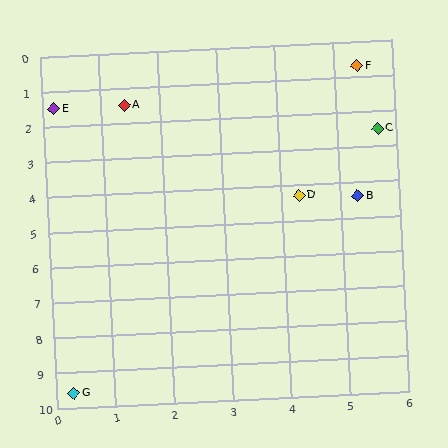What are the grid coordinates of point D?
Point D is at approximately (4.3, 4.3).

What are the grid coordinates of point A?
Point A is at approximately (1.4, 1.5).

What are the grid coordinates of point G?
Point G is at approximately (0.3, 9.6).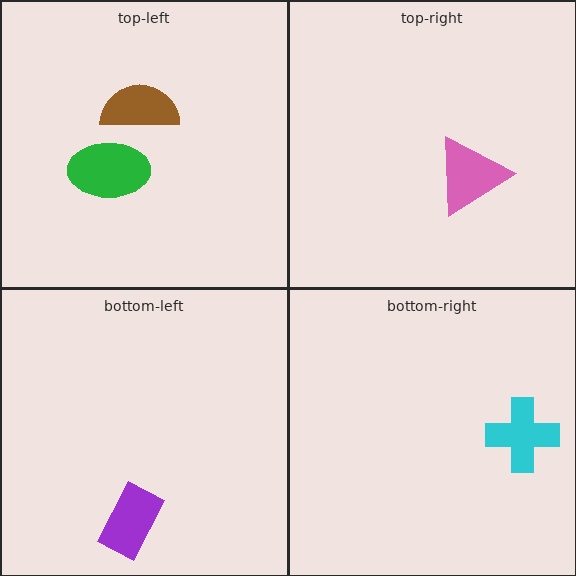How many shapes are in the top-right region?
1.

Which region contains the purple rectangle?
The bottom-left region.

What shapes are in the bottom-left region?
The purple rectangle.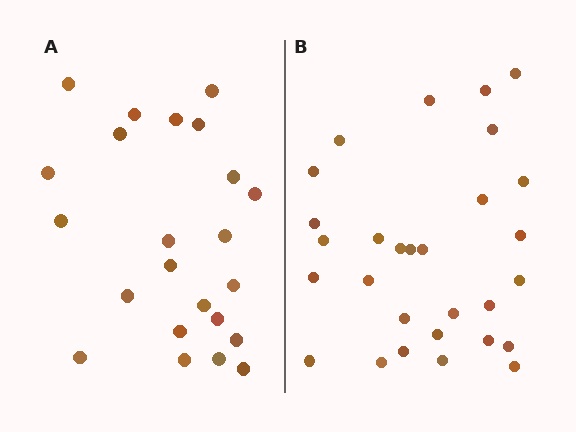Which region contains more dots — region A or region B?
Region B (the right region) has more dots.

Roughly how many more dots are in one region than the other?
Region B has about 6 more dots than region A.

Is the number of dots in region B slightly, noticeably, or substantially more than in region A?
Region B has noticeably more, but not dramatically so. The ratio is roughly 1.3 to 1.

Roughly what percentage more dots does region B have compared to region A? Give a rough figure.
About 25% more.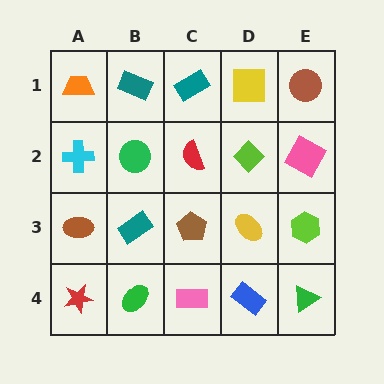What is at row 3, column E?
A lime hexagon.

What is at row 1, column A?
An orange trapezoid.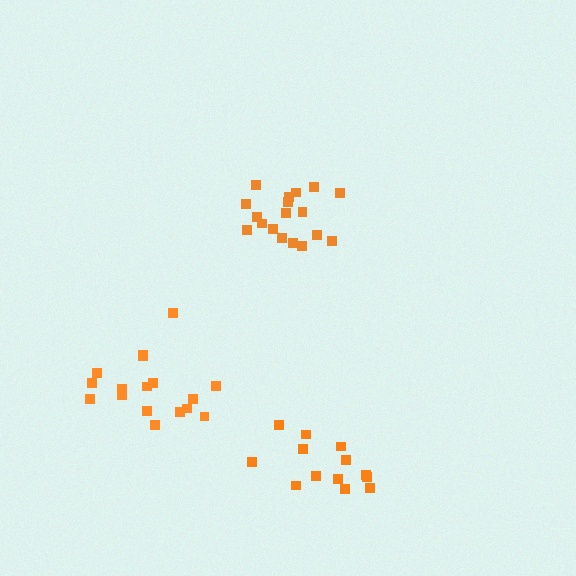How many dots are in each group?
Group 1: 18 dots, Group 2: 13 dots, Group 3: 17 dots (48 total).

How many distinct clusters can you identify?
There are 3 distinct clusters.